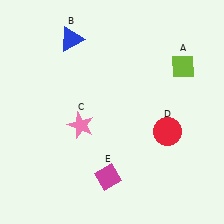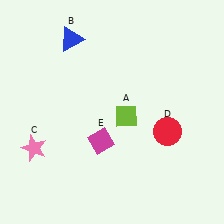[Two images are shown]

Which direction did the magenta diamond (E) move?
The magenta diamond (E) moved up.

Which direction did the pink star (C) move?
The pink star (C) moved left.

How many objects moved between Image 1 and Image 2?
3 objects moved between the two images.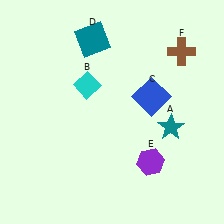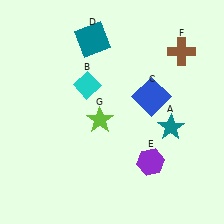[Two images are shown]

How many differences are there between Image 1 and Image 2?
There is 1 difference between the two images.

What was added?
A lime star (G) was added in Image 2.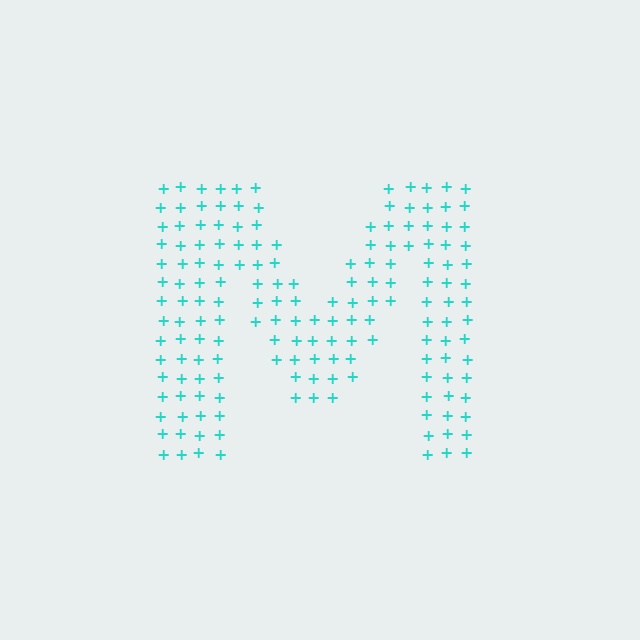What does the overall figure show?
The overall figure shows the letter M.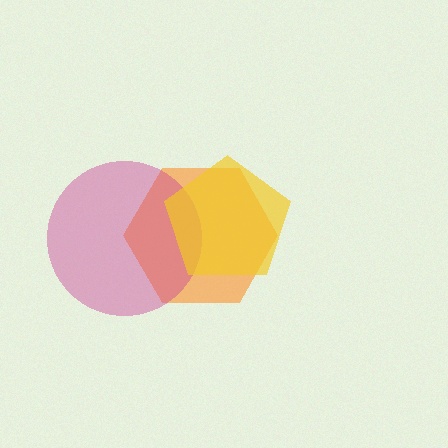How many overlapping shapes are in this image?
There are 3 overlapping shapes in the image.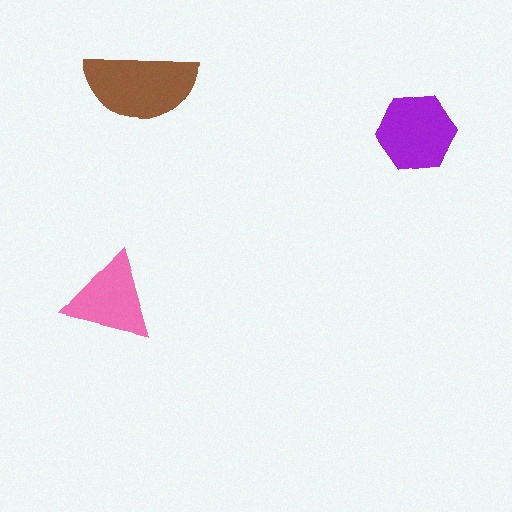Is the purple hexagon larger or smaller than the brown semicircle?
Smaller.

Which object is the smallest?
The pink triangle.